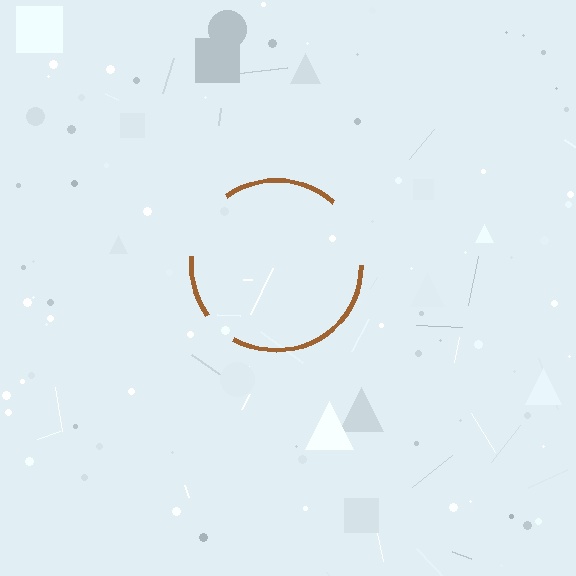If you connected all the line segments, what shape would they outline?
They would outline a circle.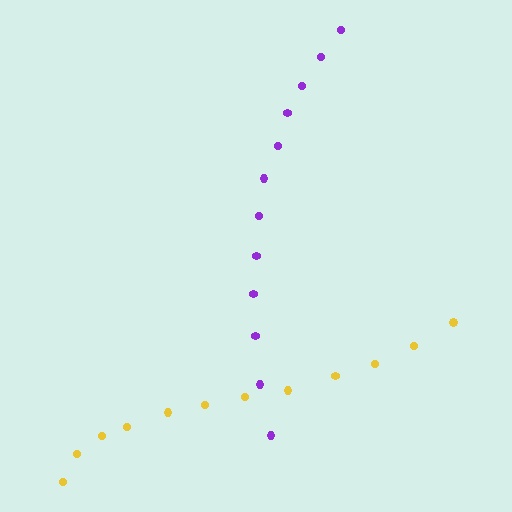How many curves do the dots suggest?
There are 2 distinct paths.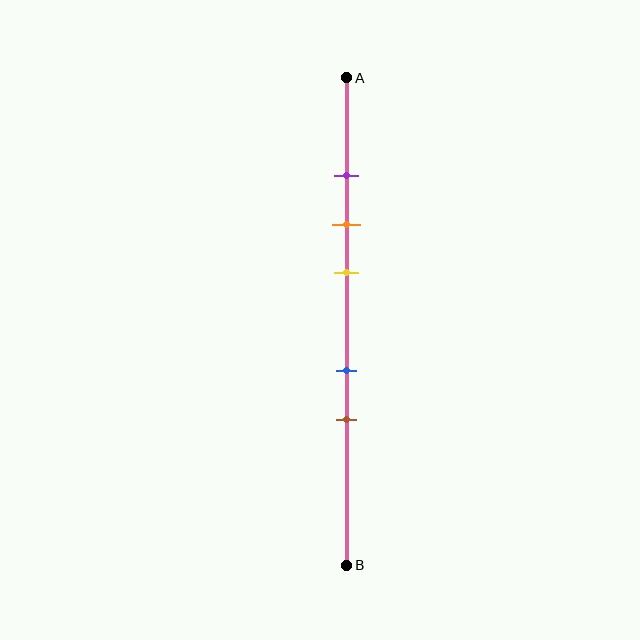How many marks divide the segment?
There are 5 marks dividing the segment.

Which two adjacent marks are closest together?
The purple and orange marks are the closest adjacent pair.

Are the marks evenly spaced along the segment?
No, the marks are not evenly spaced.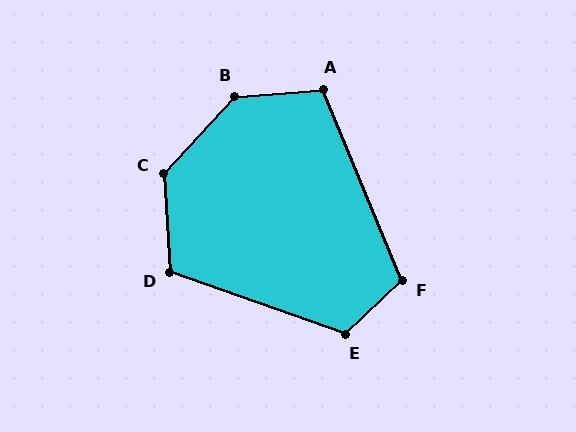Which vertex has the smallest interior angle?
A, at approximately 108 degrees.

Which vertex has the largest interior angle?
B, at approximately 137 degrees.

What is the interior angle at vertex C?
Approximately 134 degrees (obtuse).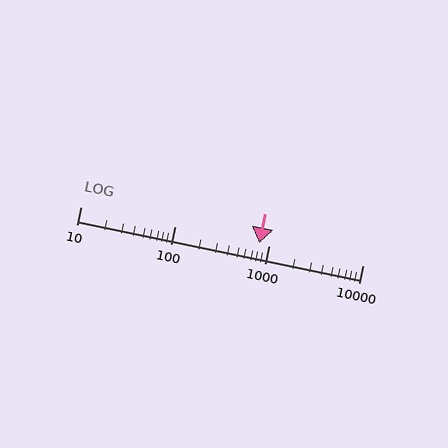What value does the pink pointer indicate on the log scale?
The pointer indicates approximately 800.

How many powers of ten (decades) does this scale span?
The scale spans 3 decades, from 10 to 10000.